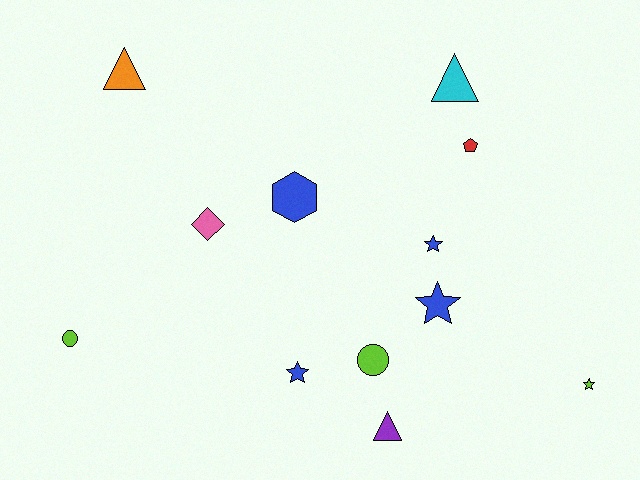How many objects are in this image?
There are 12 objects.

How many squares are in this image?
There are no squares.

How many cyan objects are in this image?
There is 1 cyan object.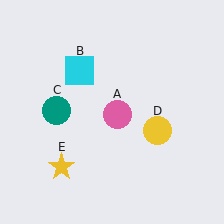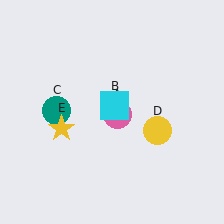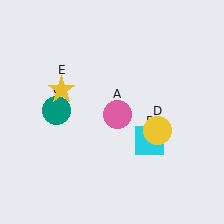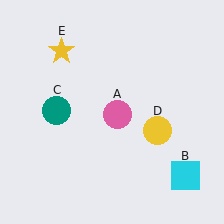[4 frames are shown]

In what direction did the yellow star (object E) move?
The yellow star (object E) moved up.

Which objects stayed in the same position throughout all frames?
Pink circle (object A) and teal circle (object C) and yellow circle (object D) remained stationary.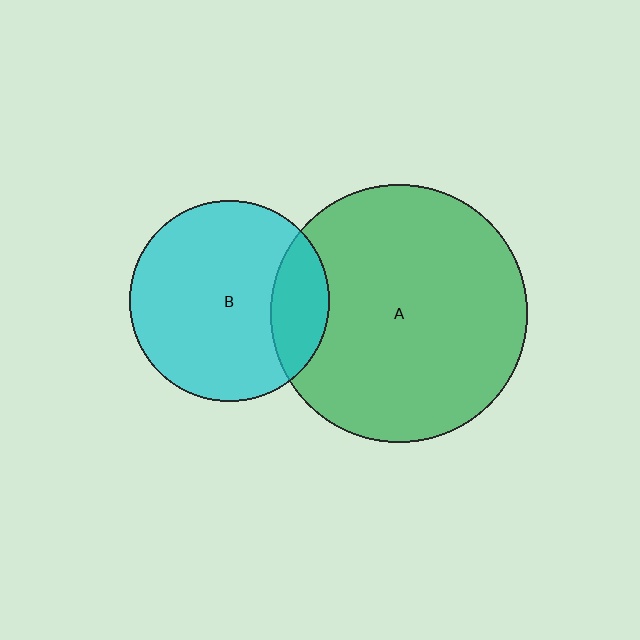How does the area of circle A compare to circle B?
Approximately 1.7 times.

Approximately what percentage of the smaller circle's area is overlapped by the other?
Approximately 20%.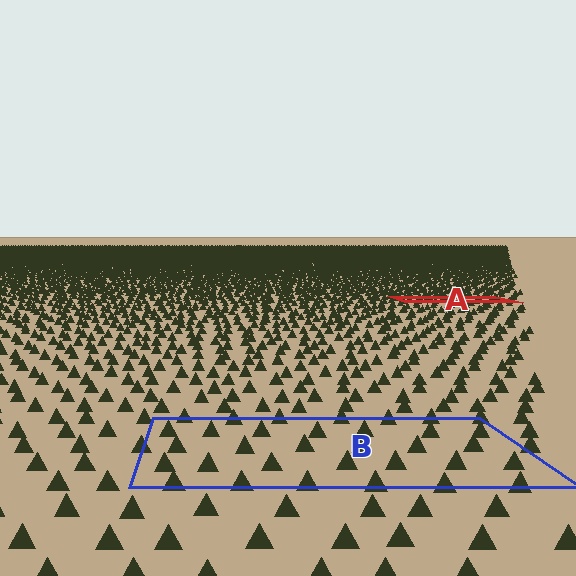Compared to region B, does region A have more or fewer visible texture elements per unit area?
Region A has more texture elements per unit area — they are packed more densely because it is farther away.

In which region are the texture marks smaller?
The texture marks are smaller in region A, because it is farther away.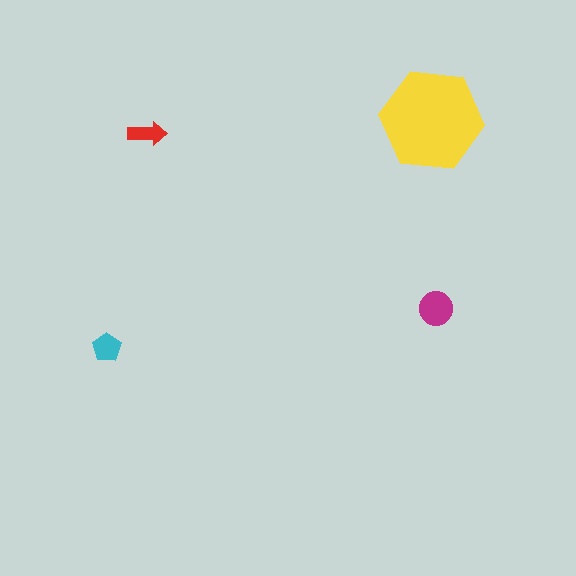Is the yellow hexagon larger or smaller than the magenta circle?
Larger.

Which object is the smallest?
The red arrow.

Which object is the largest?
The yellow hexagon.